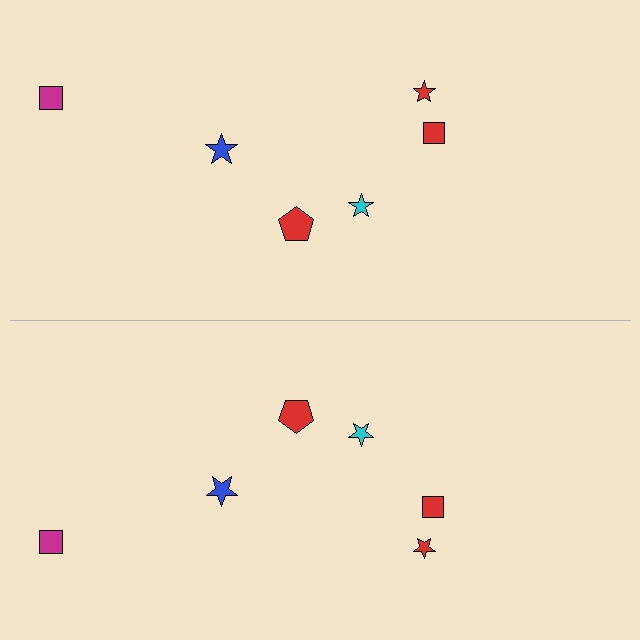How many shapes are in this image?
There are 12 shapes in this image.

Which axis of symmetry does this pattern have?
The pattern has a horizontal axis of symmetry running through the center of the image.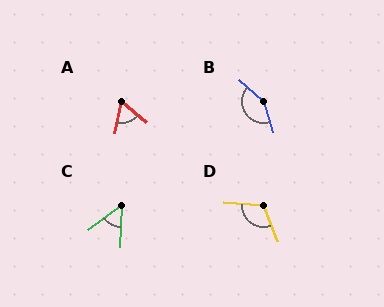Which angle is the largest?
B, at approximately 149 degrees.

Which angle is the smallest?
C, at approximately 51 degrees.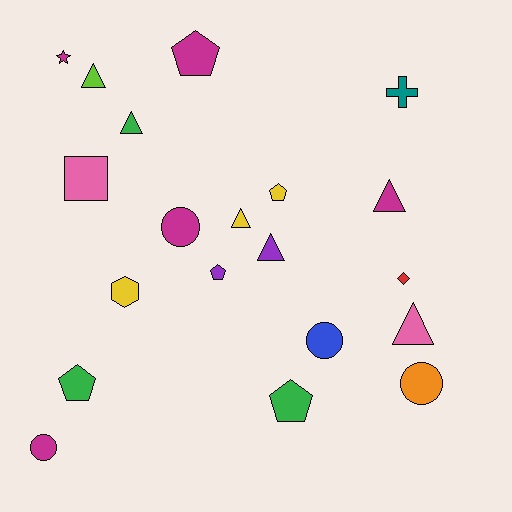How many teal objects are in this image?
There is 1 teal object.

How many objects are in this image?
There are 20 objects.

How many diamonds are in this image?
There is 1 diamond.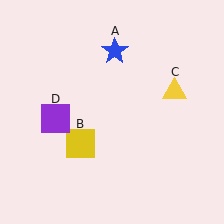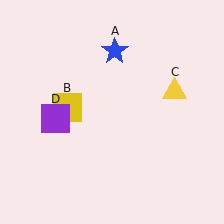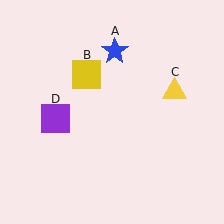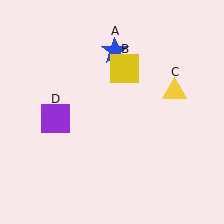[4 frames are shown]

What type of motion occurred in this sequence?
The yellow square (object B) rotated clockwise around the center of the scene.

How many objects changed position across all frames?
1 object changed position: yellow square (object B).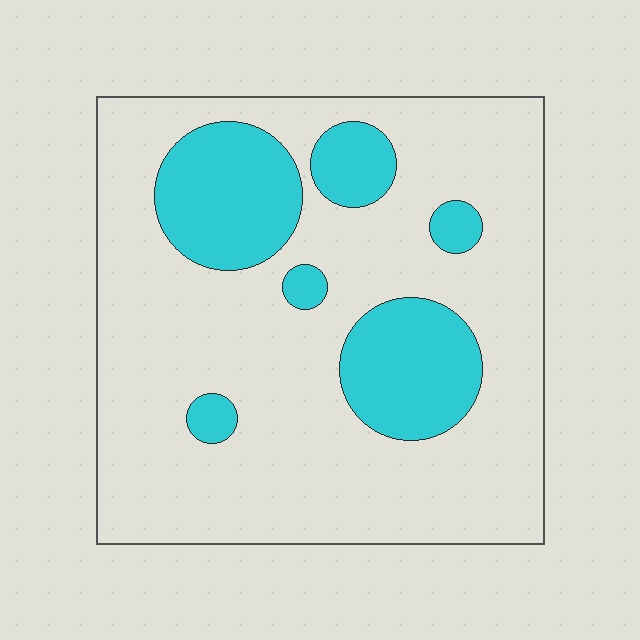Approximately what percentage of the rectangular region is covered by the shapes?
Approximately 25%.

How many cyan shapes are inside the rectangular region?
6.